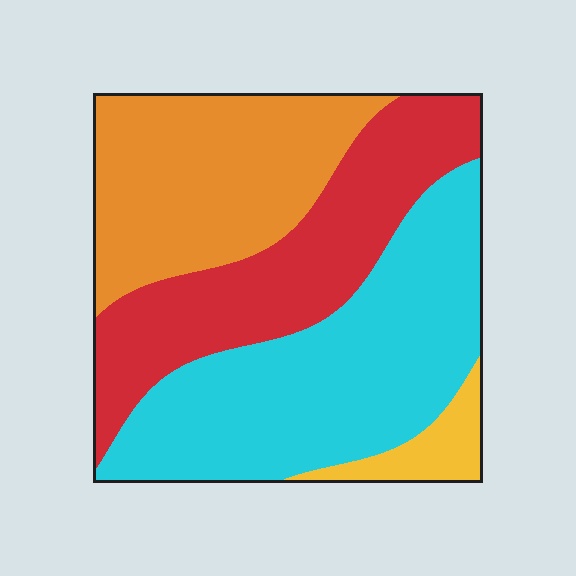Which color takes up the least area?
Yellow, at roughly 5%.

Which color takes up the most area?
Cyan, at roughly 40%.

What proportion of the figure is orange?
Orange takes up about one quarter (1/4) of the figure.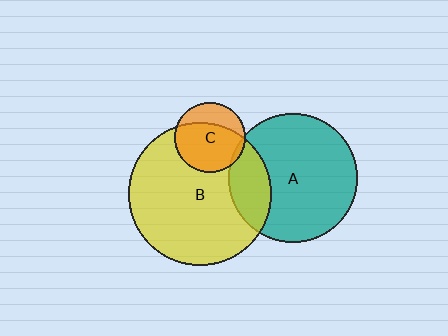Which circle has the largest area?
Circle B (yellow).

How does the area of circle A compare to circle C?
Approximately 3.4 times.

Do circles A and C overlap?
Yes.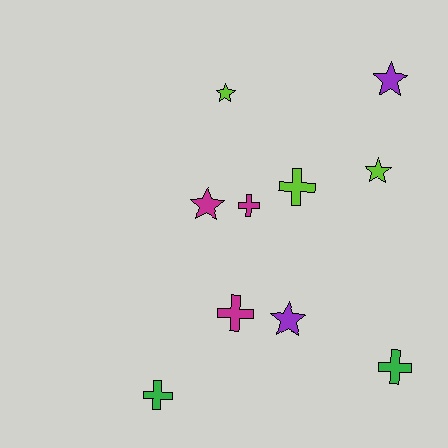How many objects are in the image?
There are 10 objects.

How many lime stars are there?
There are 2 lime stars.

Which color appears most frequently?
Magenta, with 3 objects.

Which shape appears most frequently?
Star, with 5 objects.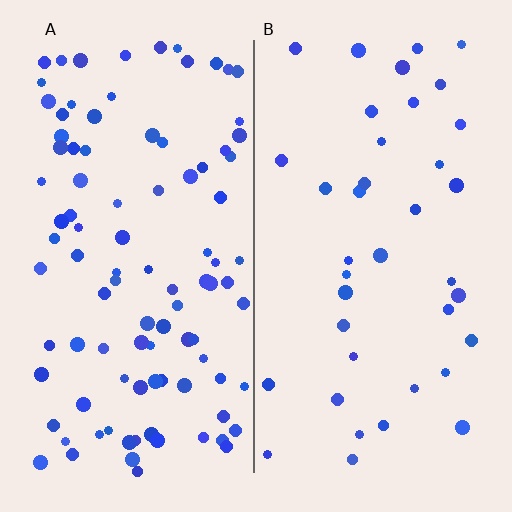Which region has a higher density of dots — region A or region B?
A (the left).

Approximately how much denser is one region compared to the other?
Approximately 2.5× — region A over region B.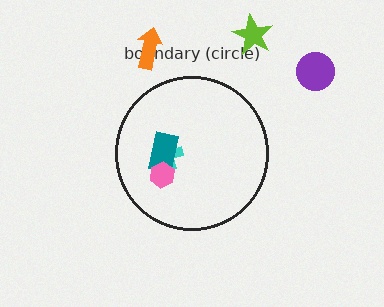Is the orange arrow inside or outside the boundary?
Outside.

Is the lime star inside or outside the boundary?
Outside.